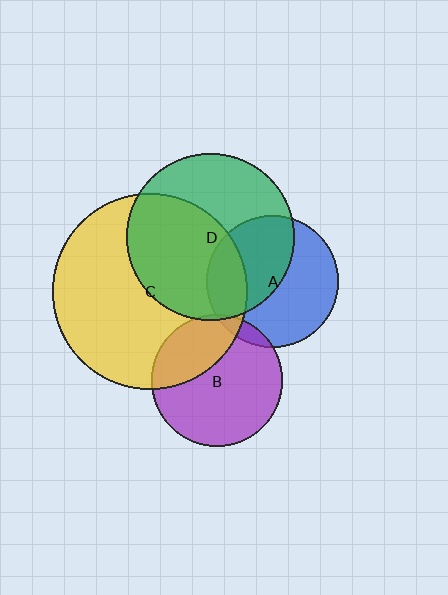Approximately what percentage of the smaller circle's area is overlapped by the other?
Approximately 50%.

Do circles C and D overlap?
Yes.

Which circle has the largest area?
Circle C (yellow).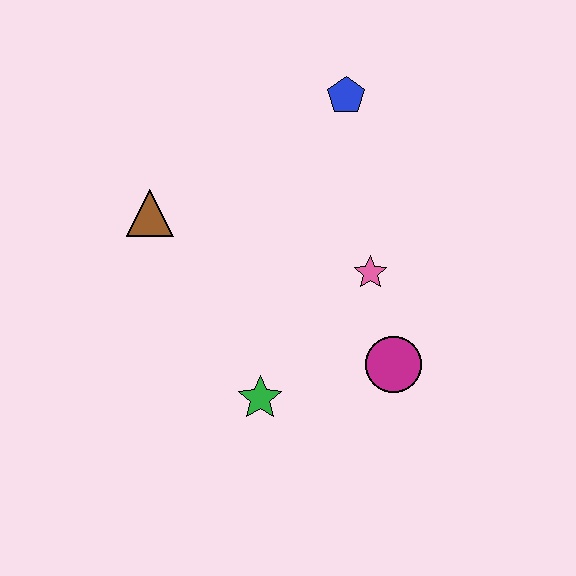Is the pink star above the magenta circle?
Yes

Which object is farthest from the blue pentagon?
The green star is farthest from the blue pentagon.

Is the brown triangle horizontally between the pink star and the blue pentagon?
No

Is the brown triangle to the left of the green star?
Yes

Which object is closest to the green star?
The magenta circle is closest to the green star.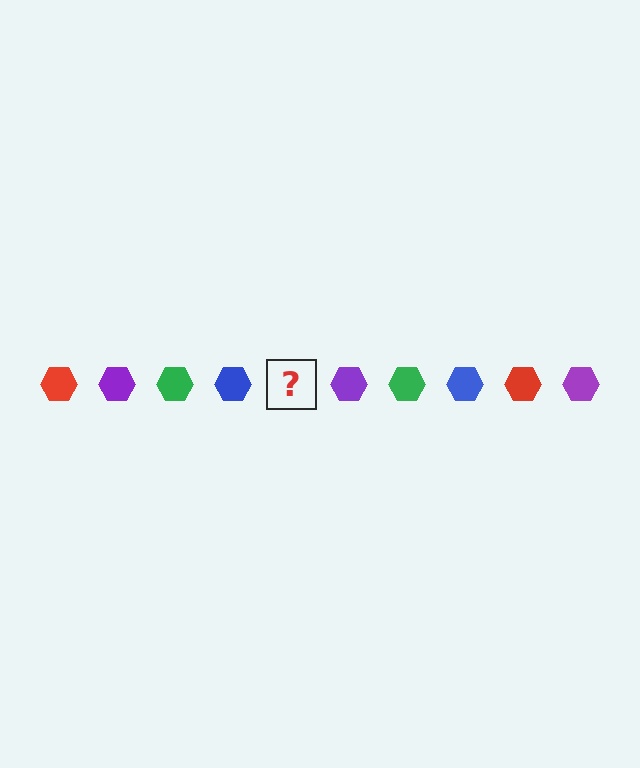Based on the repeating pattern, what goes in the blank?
The blank should be a red hexagon.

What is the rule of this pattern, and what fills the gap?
The rule is that the pattern cycles through red, purple, green, blue hexagons. The gap should be filled with a red hexagon.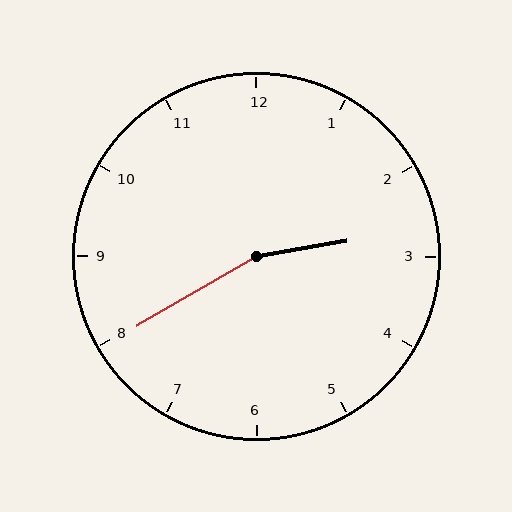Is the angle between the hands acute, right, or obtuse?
It is obtuse.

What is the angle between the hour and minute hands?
Approximately 160 degrees.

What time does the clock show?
2:40.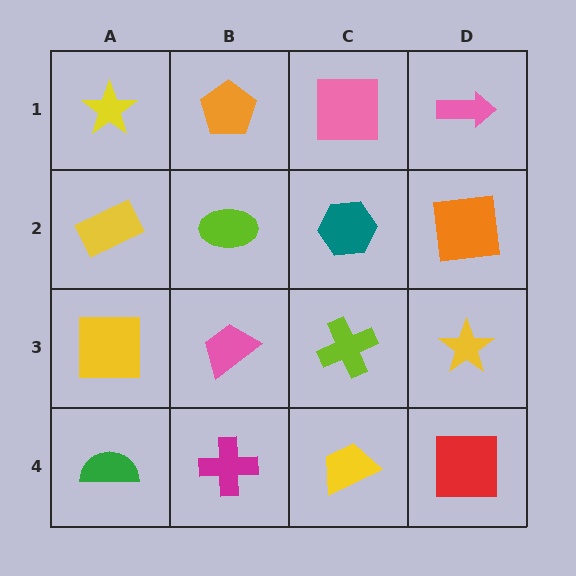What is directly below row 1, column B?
A lime ellipse.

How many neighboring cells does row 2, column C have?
4.